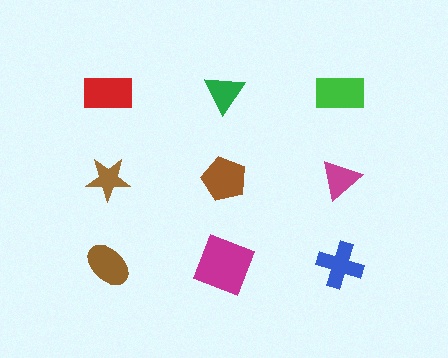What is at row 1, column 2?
A green triangle.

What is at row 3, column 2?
A magenta square.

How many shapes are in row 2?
3 shapes.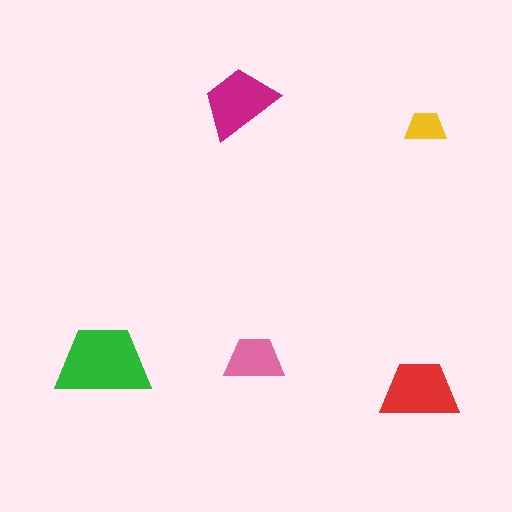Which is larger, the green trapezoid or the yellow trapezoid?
The green one.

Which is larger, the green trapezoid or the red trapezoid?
The green one.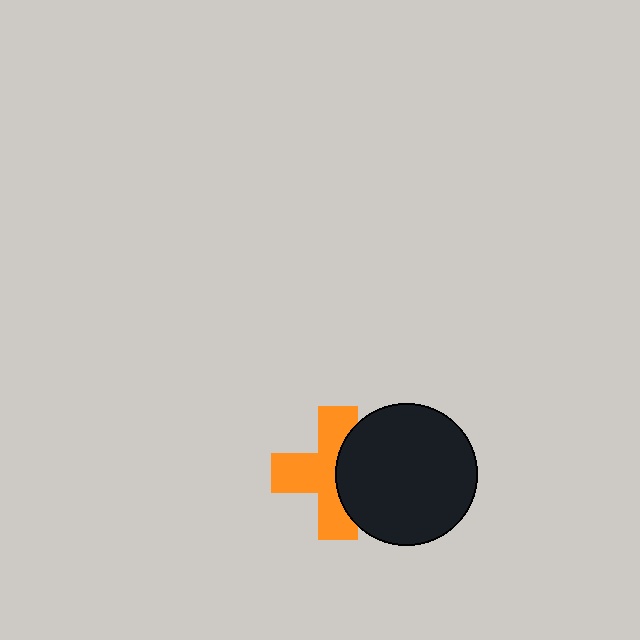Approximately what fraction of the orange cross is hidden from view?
Roughly 39% of the orange cross is hidden behind the black circle.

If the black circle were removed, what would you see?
You would see the complete orange cross.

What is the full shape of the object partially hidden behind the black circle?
The partially hidden object is an orange cross.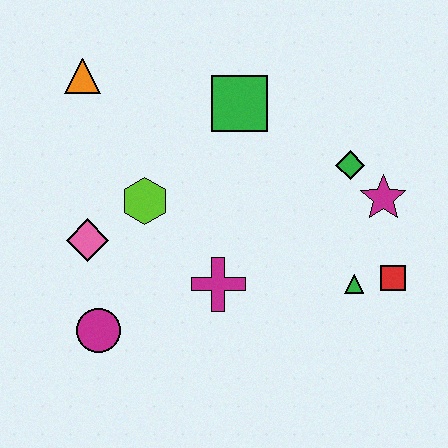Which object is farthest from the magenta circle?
The magenta star is farthest from the magenta circle.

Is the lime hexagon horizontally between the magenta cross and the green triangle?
No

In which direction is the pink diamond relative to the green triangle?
The pink diamond is to the left of the green triangle.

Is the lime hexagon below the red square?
No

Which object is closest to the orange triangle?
The lime hexagon is closest to the orange triangle.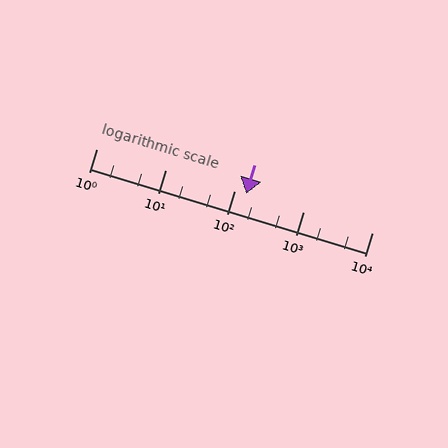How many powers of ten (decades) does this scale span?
The scale spans 4 decades, from 1 to 10000.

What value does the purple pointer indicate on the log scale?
The pointer indicates approximately 150.